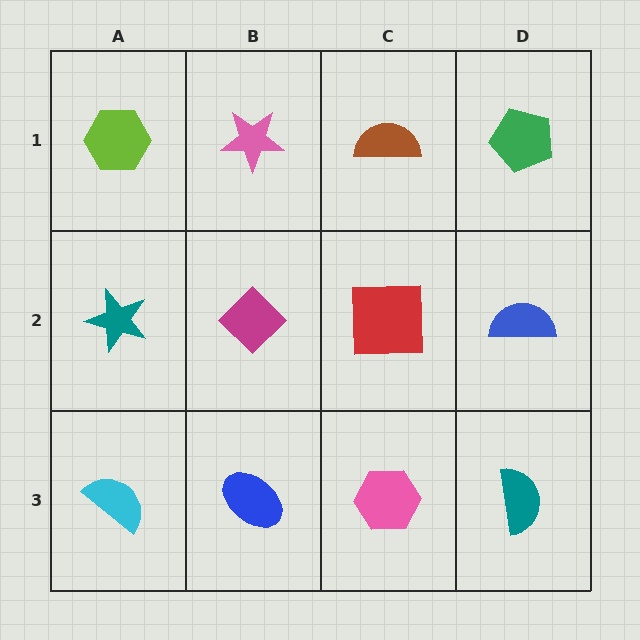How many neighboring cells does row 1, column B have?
3.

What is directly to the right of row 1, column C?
A green pentagon.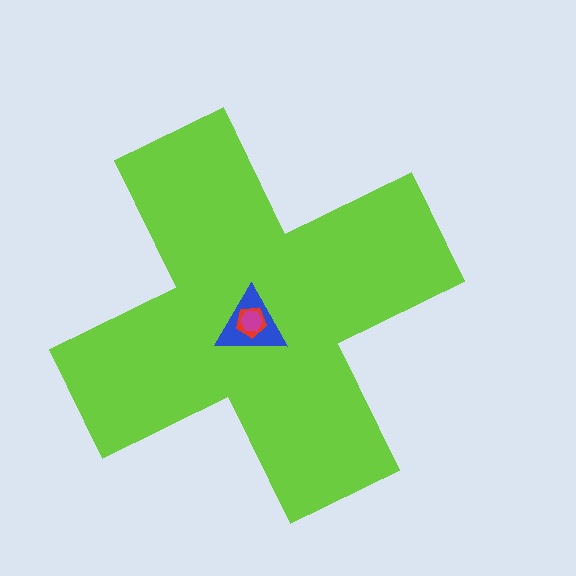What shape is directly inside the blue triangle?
The red pentagon.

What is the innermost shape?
The magenta hexagon.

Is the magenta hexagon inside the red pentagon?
Yes.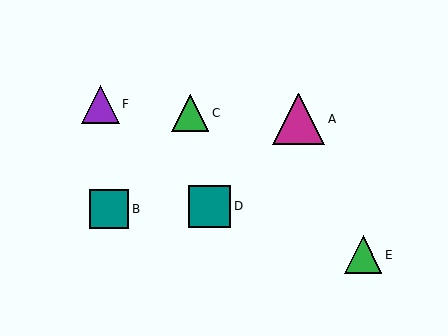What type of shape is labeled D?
Shape D is a teal square.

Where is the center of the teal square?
The center of the teal square is at (109, 209).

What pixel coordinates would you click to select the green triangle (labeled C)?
Click at (190, 113) to select the green triangle C.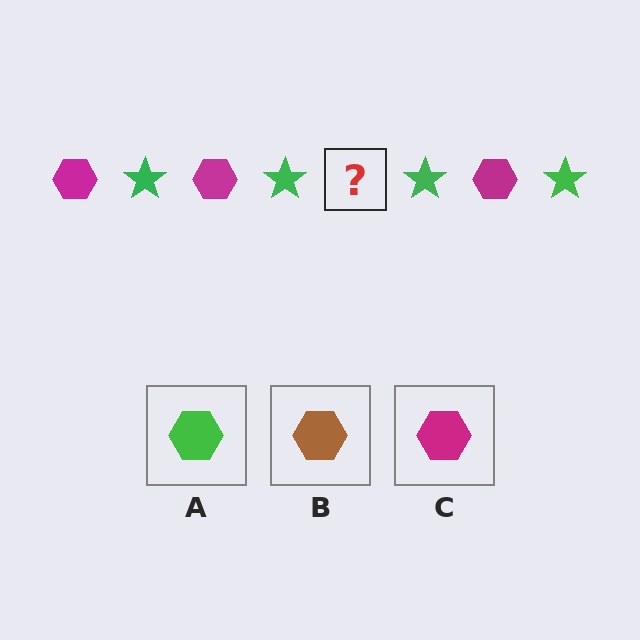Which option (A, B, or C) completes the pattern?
C.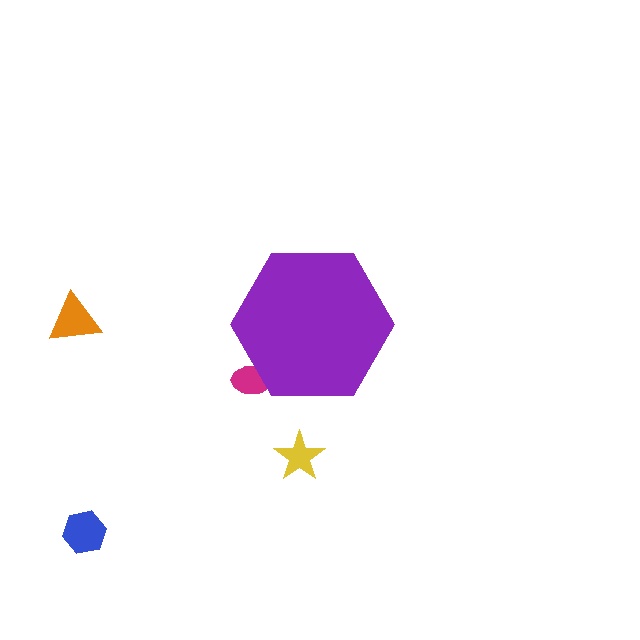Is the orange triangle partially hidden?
No, the orange triangle is fully visible.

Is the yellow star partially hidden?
No, the yellow star is fully visible.